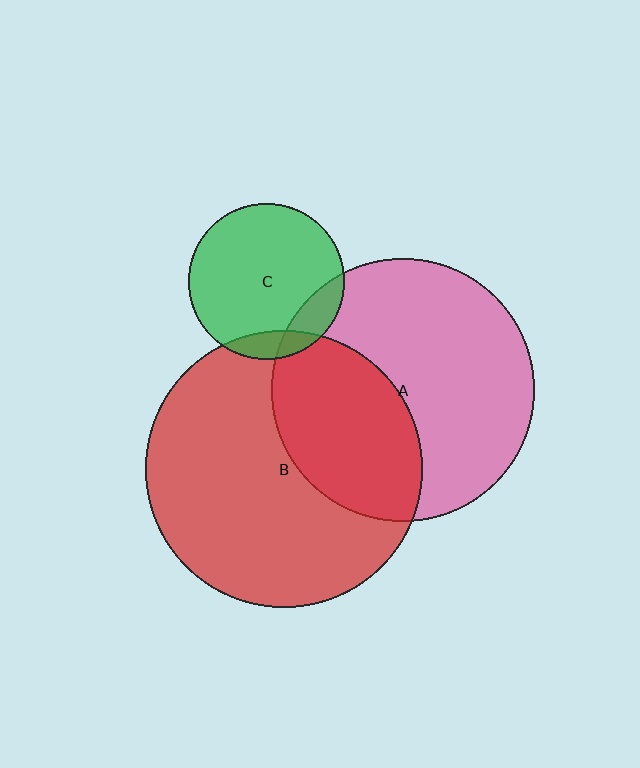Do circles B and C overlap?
Yes.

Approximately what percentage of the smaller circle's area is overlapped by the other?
Approximately 10%.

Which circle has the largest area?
Circle B (red).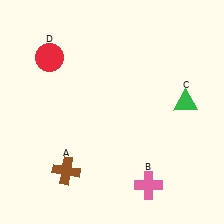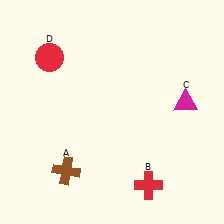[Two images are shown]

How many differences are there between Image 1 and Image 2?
There are 2 differences between the two images.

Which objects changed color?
B changed from pink to red. C changed from green to magenta.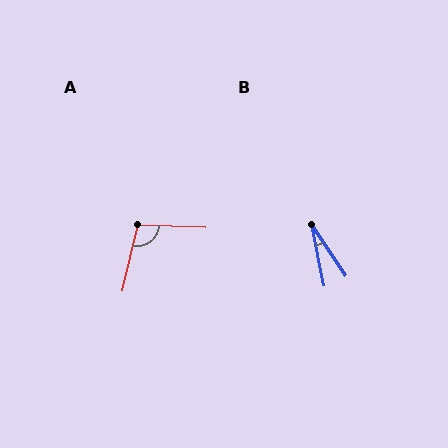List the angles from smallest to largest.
B (23°), A (100°).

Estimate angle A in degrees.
Approximately 100 degrees.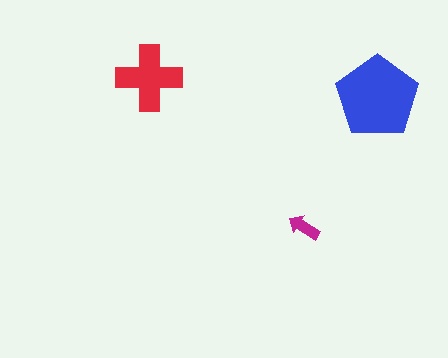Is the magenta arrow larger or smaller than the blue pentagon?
Smaller.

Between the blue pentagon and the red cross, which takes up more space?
The blue pentagon.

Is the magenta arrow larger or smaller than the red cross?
Smaller.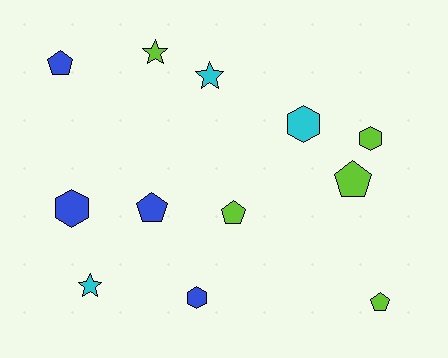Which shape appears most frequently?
Pentagon, with 5 objects.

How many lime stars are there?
There is 1 lime star.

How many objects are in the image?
There are 12 objects.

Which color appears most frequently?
Lime, with 5 objects.